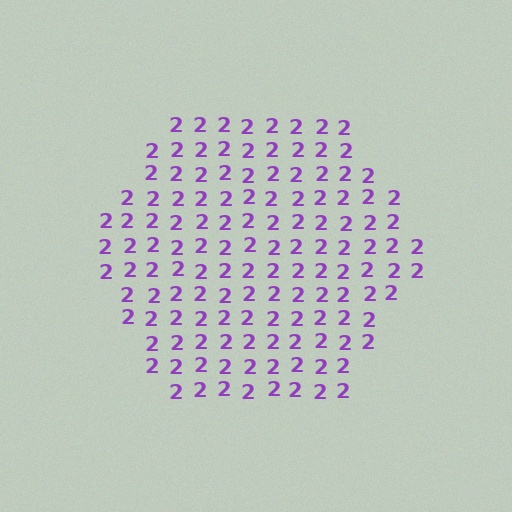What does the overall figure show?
The overall figure shows a hexagon.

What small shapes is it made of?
It is made of small digit 2's.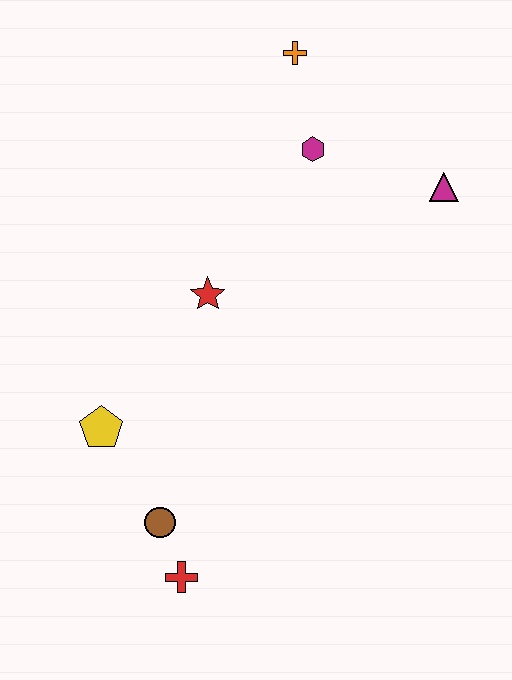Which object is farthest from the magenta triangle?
The red cross is farthest from the magenta triangle.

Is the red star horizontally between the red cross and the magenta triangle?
Yes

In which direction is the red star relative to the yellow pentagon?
The red star is above the yellow pentagon.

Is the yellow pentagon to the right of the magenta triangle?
No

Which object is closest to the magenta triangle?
The magenta hexagon is closest to the magenta triangle.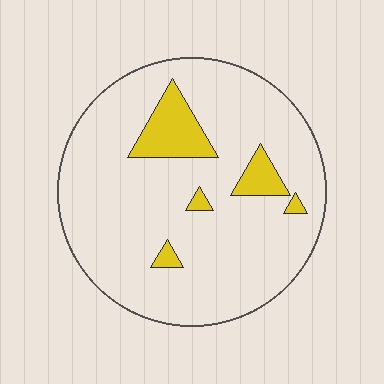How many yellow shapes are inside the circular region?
5.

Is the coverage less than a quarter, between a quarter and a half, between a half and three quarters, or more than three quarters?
Less than a quarter.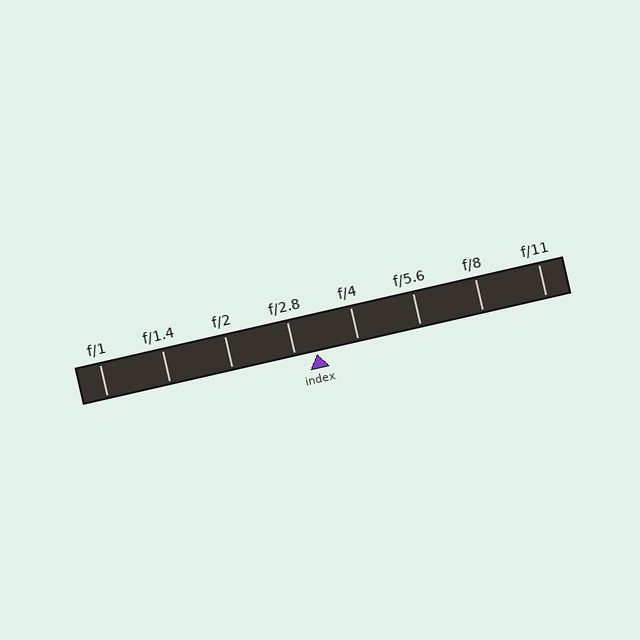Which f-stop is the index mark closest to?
The index mark is closest to f/2.8.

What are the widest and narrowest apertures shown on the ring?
The widest aperture shown is f/1 and the narrowest is f/11.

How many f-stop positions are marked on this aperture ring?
There are 8 f-stop positions marked.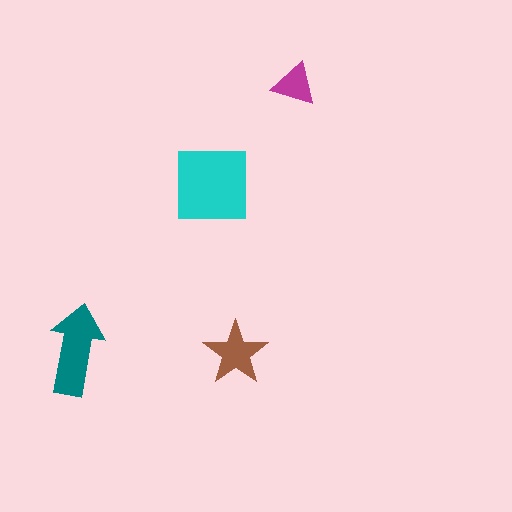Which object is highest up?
The magenta triangle is topmost.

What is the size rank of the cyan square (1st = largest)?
1st.